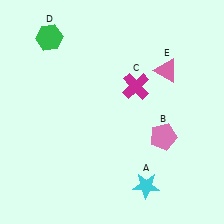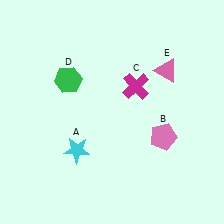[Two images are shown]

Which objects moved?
The objects that moved are: the cyan star (A), the green hexagon (D).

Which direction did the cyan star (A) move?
The cyan star (A) moved left.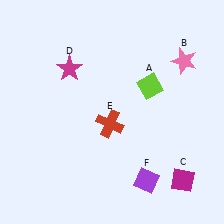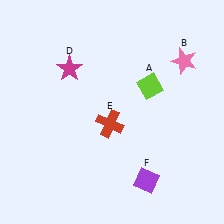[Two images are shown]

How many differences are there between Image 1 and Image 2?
There is 1 difference between the two images.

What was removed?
The magenta diamond (C) was removed in Image 2.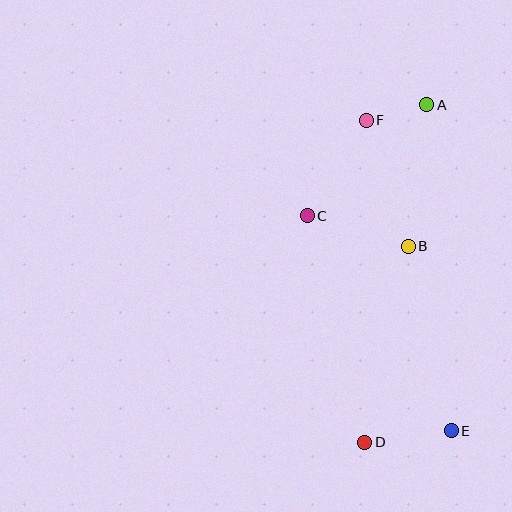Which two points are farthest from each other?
Points A and D are farthest from each other.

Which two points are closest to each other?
Points A and F are closest to each other.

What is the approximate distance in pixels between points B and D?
The distance between B and D is approximately 201 pixels.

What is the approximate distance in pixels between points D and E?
The distance between D and E is approximately 88 pixels.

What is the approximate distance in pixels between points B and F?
The distance between B and F is approximately 133 pixels.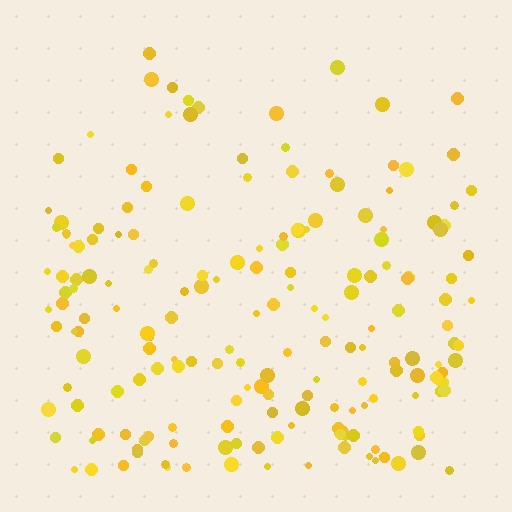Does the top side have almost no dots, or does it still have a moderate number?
Still a moderate number, just noticeably fewer than the bottom.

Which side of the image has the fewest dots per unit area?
The top.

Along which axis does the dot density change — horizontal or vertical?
Vertical.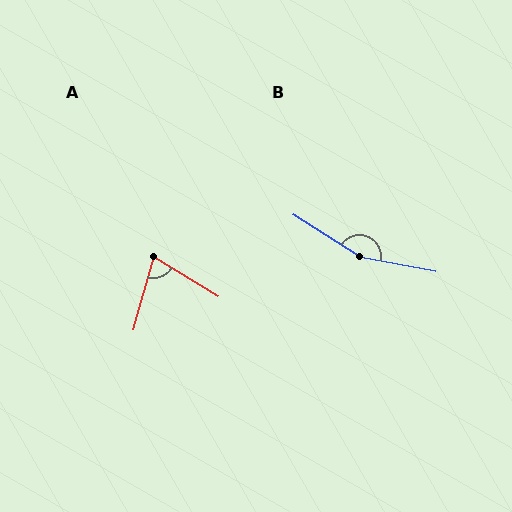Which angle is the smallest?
A, at approximately 75 degrees.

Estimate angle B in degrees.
Approximately 158 degrees.